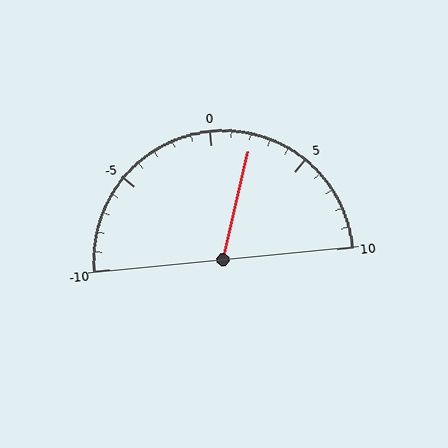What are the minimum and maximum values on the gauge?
The gauge ranges from -10 to 10.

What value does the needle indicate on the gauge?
The needle indicates approximately 2.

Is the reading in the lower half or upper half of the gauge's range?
The reading is in the upper half of the range (-10 to 10).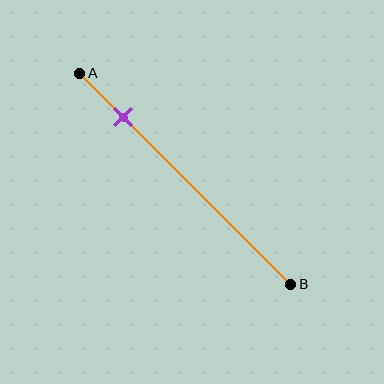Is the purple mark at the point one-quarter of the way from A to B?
No, the mark is at about 20% from A, not at the 25% one-quarter point.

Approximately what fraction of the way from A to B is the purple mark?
The purple mark is approximately 20% of the way from A to B.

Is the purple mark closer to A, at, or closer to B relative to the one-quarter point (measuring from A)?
The purple mark is closer to point A than the one-quarter point of segment AB.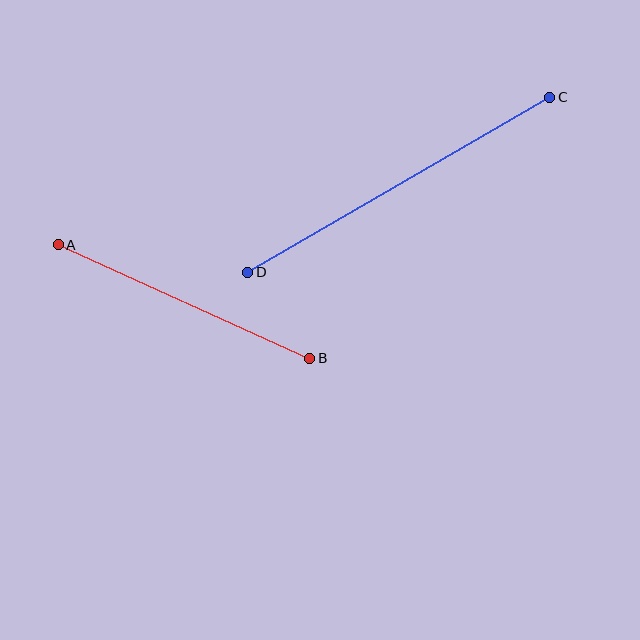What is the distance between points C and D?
The distance is approximately 349 pixels.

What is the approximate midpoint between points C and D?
The midpoint is at approximately (399, 185) pixels.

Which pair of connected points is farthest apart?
Points C and D are farthest apart.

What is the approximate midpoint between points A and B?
The midpoint is at approximately (184, 301) pixels.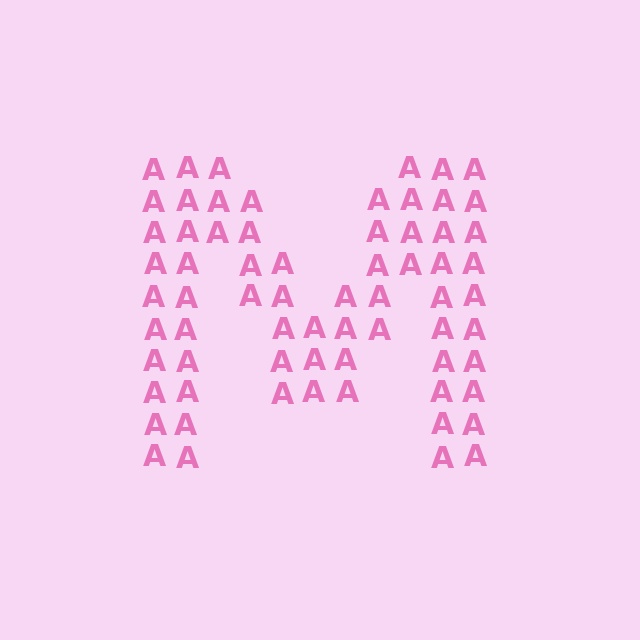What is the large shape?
The large shape is the letter M.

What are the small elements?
The small elements are letter A's.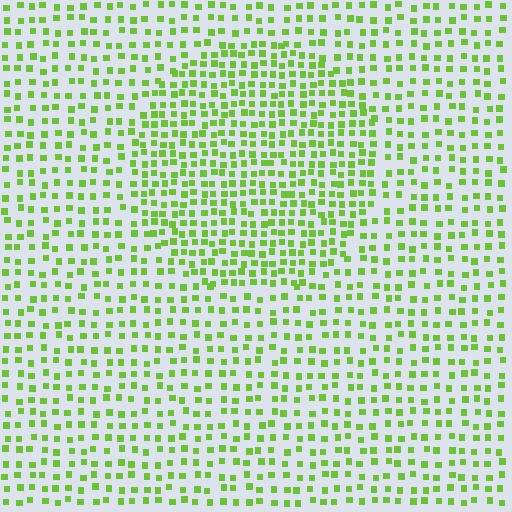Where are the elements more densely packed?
The elements are more densely packed inside the circle boundary.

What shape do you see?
I see a circle.